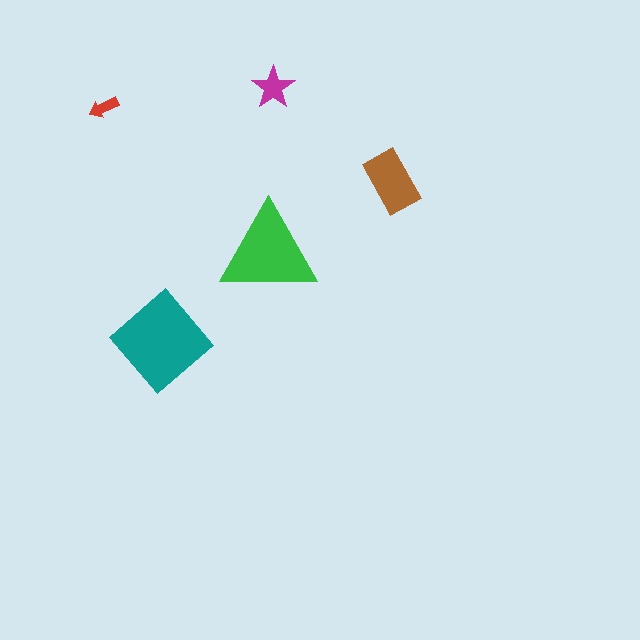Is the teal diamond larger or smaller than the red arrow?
Larger.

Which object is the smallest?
The red arrow.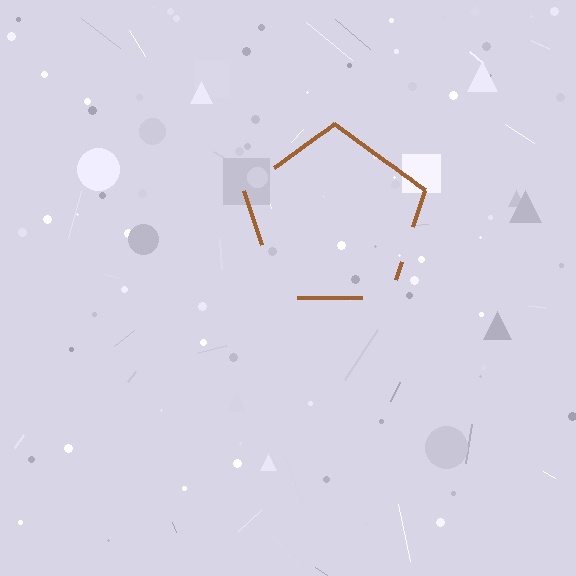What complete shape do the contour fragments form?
The contour fragments form a pentagon.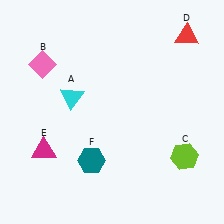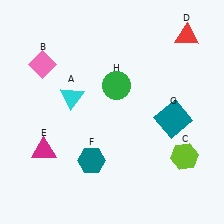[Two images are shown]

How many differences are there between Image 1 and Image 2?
There are 2 differences between the two images.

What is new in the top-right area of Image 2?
A green circle (H) was added in the top-right area of Image 2.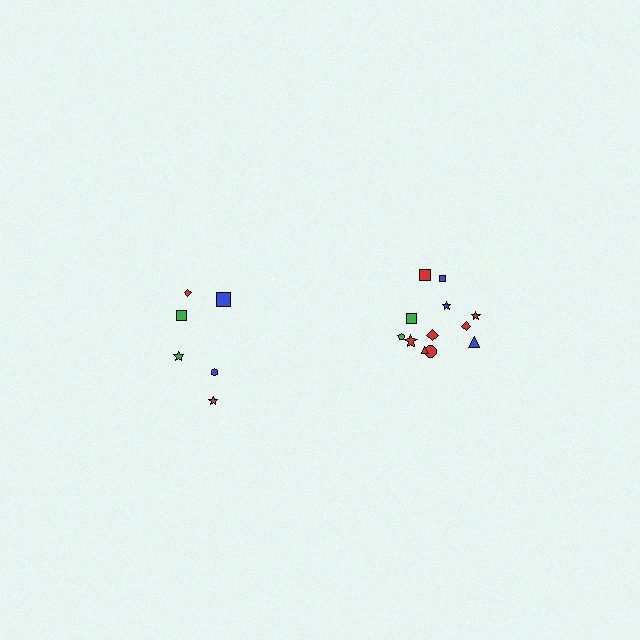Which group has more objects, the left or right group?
The right group.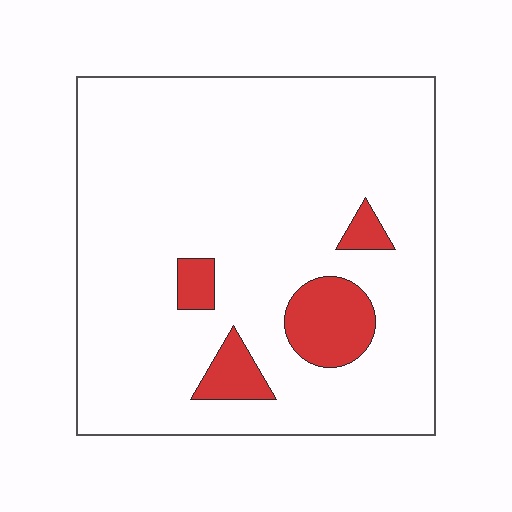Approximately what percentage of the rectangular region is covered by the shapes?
Approximately 10%.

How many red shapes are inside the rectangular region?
4.